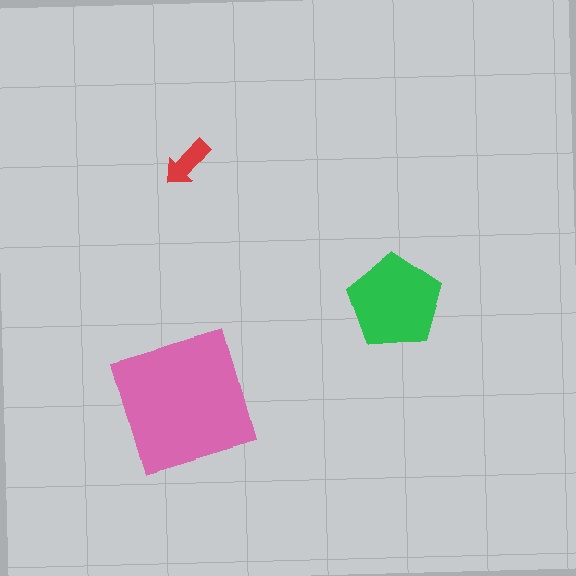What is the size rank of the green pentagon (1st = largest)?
2nd.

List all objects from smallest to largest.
The red arrow, the green pentagon, the pink square.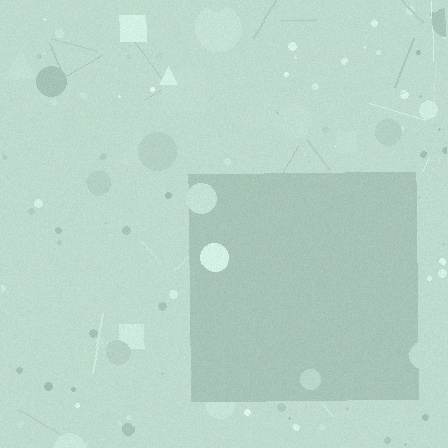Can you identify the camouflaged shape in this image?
The camouflaged shape is a square.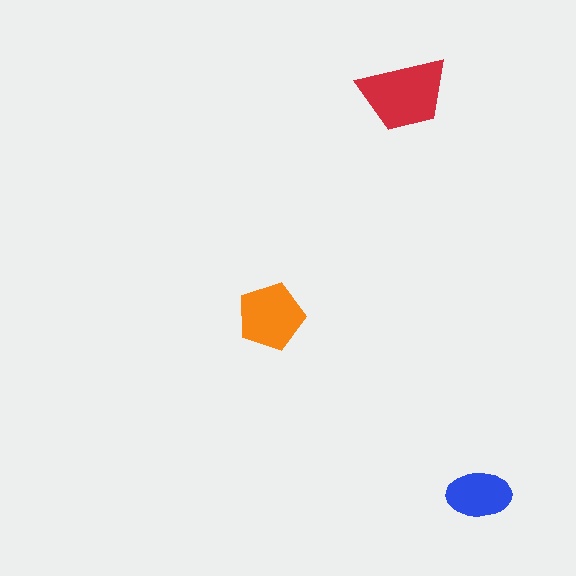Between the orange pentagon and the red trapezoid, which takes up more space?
The red trapezoid.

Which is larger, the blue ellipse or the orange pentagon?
The orange pentagon.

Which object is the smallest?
The blue ellipse.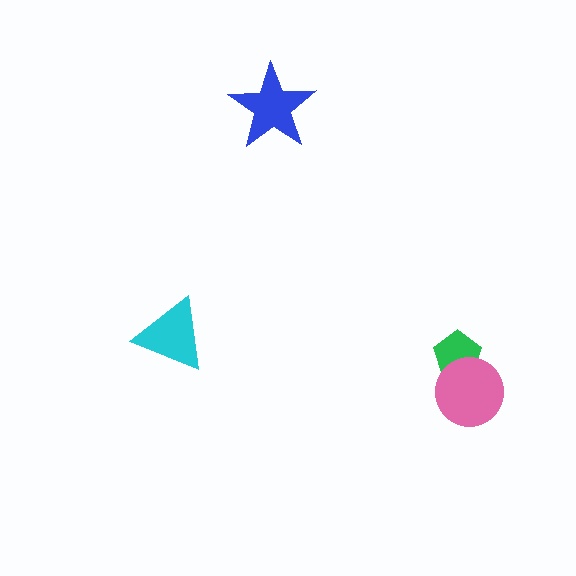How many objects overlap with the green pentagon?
1 object overlaps with the green pentagon.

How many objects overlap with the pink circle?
1 object overlaps with the pink circle.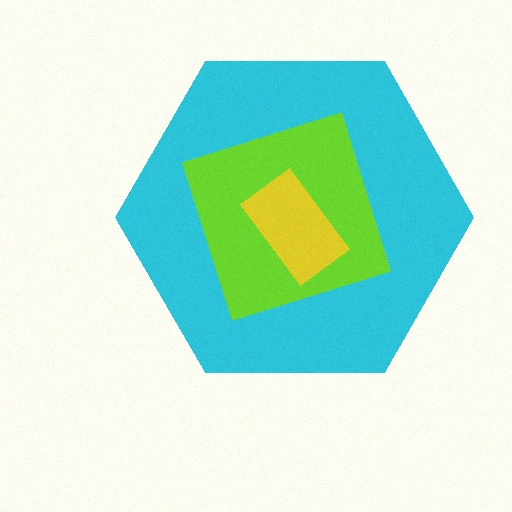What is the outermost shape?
The cyan hexagon.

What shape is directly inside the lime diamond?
The yellow rectangle.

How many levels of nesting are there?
3.